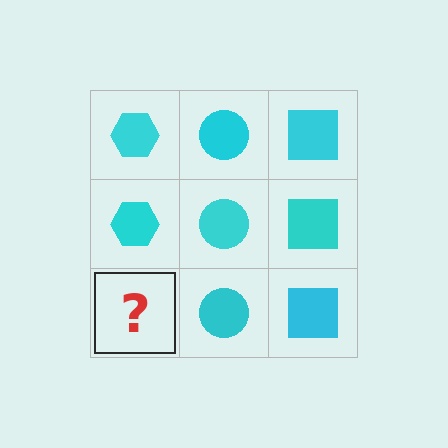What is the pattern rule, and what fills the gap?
The rule is that each column has a consistent shape. The gap should be filled with a cyan hexagon.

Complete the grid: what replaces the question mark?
The question mark should be replaced with a cyan hexagon.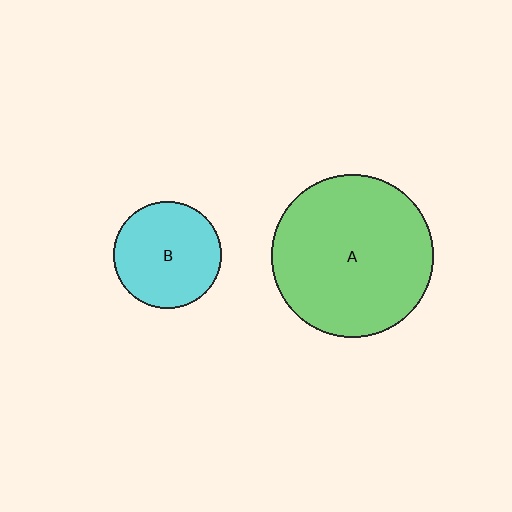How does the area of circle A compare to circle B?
Approximately 2.3 times.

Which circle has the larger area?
Circle A (green).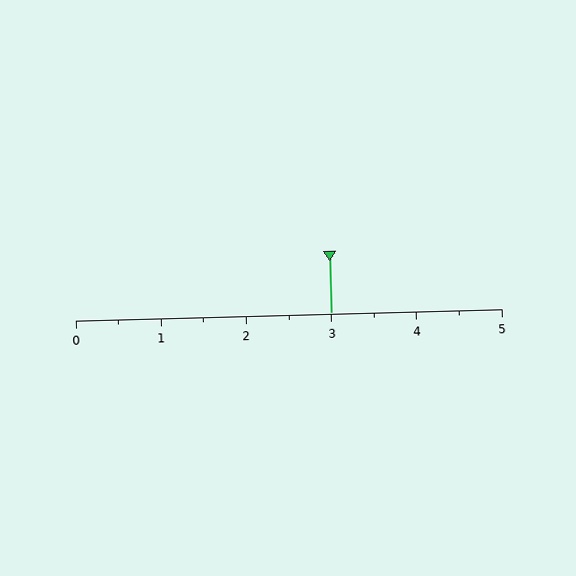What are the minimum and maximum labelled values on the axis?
The axis runs from 0 to 5.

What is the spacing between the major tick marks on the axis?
The major ticks are spaced 1 apart.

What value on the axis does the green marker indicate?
The marker indicates approximately 3.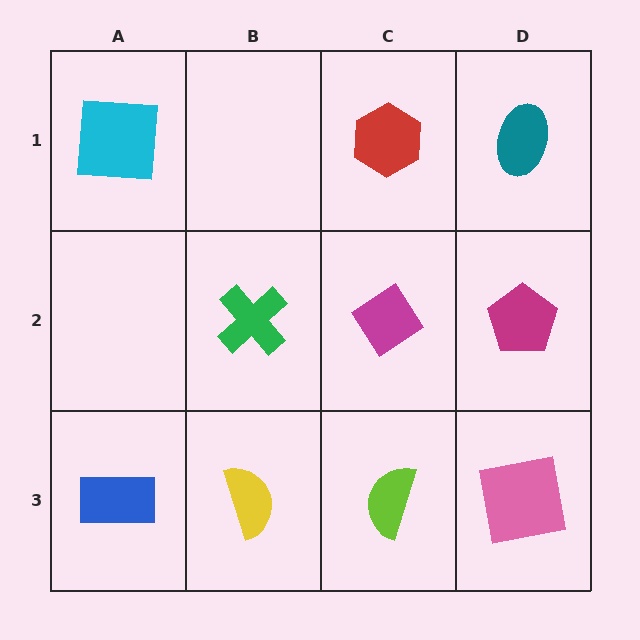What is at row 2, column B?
A green cross.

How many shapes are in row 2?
3 shapes.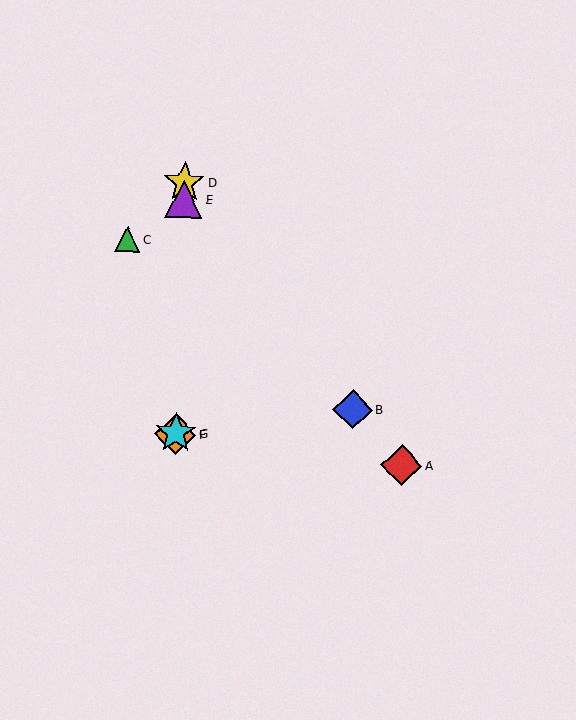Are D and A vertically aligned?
No, D is at x≈184 and A is at x≈402.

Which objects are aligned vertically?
Objects D, E, F, G are aligned vertically.